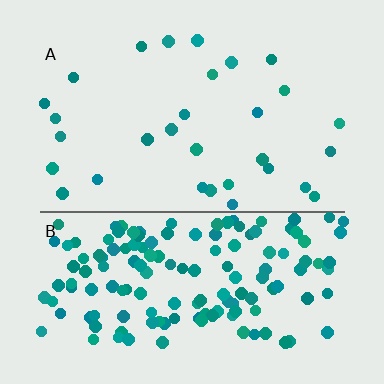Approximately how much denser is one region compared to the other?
Approximately 5.1× — region B over region A.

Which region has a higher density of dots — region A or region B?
B (the bottom).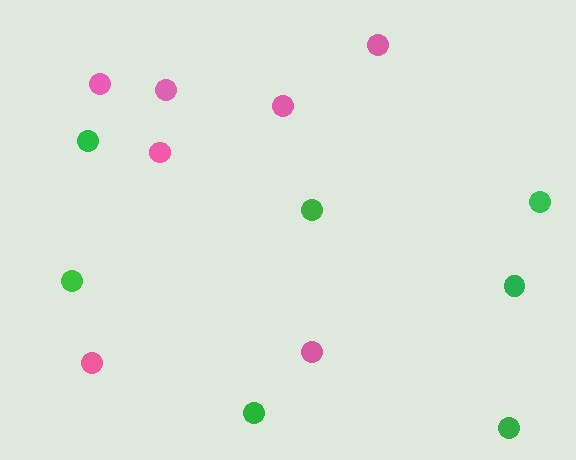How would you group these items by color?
There are 2 groups: one group of green circles (7) and one group of pink circles (7).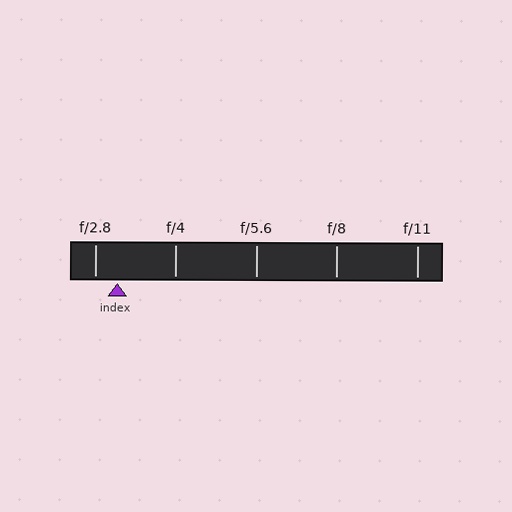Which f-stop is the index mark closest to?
The index mark is closest to f/2.8.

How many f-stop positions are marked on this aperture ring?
There are 5 f-stop positions marked.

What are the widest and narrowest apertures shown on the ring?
The widest aperture shown is f/2.8 and the narrowest is f/11.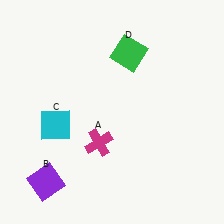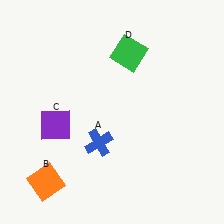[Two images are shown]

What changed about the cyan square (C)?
In Image 1, C is cyan. In Image 2, it changed to purple.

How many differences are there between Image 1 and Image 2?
There are 3 differences between the two images.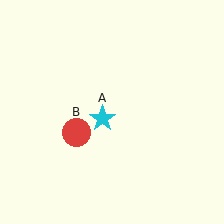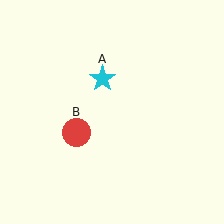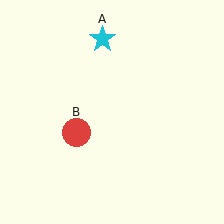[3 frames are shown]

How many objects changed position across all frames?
1 object changed position: cyan star (object A).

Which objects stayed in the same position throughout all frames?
Red circle (object B) remained stationary.